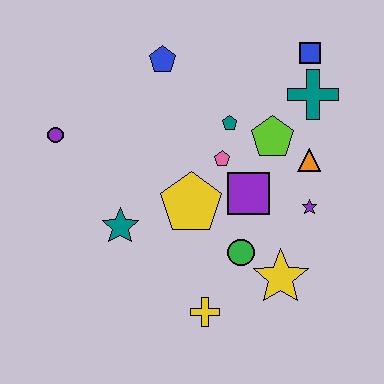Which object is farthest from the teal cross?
The purple circle is farthest from the teal cross.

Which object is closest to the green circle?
The yellow star is closest to the green circle.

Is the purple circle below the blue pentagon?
Yes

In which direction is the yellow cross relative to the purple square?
The yellow cross is below the purple square.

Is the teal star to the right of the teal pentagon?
No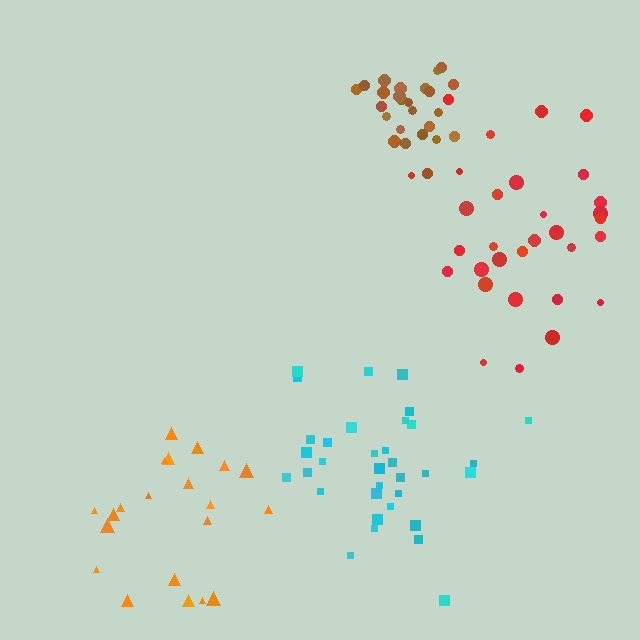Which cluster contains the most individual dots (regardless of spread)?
Cyan (34).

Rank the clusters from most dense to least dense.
brown, red, cyan, orange.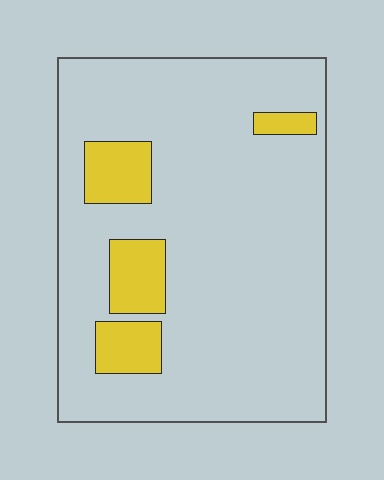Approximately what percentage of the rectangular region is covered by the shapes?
Approximately 15%.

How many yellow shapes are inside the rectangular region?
4.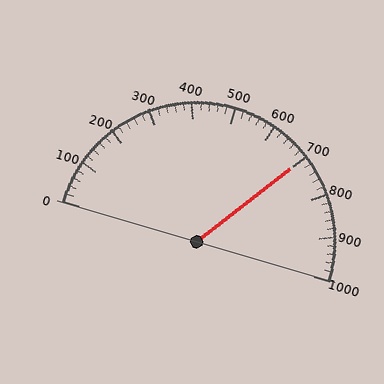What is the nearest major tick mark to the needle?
The nearest major tick mark is 700.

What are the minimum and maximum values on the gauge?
The gauge ranges from 0 to 1000.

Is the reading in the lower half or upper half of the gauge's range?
The reading is in the upper half of the range (0 to 1000).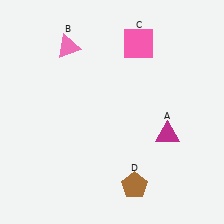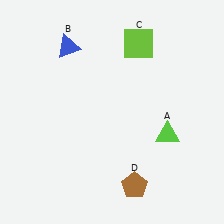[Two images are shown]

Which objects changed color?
A changed from magenta to lime. B changed from pink to blue. C changed from pink to lime.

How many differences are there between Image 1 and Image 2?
There are 3 differences between the two images.